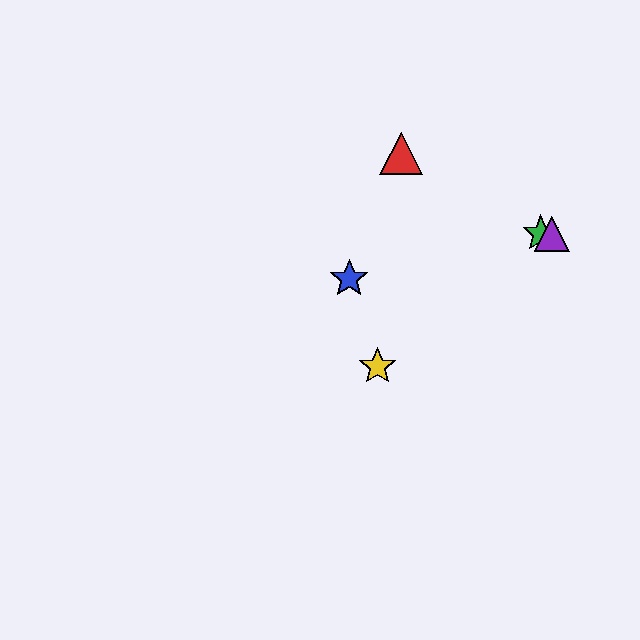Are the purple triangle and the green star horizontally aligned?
Yes, both are at y≈234.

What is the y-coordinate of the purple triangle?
The purple triangle is at y≈234.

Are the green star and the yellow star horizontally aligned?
No, the green star is at y≈234 and the yellow star is at y≈367.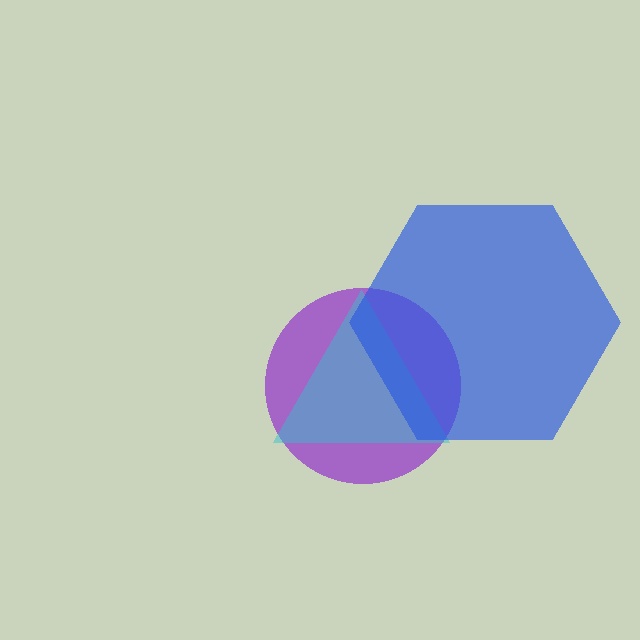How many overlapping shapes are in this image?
There are 3 overlapping shapes in the image.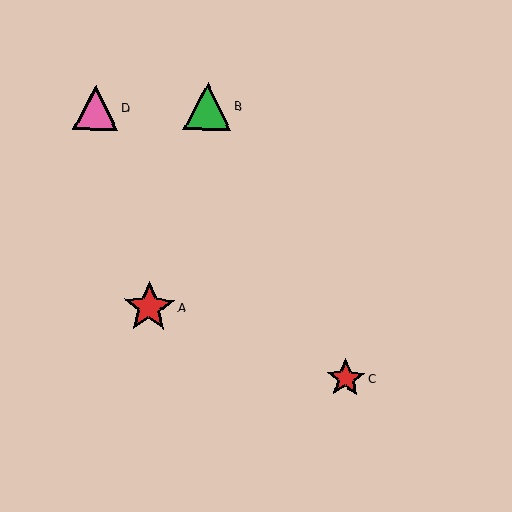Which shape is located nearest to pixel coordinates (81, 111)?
The pink triangle (labeled D) at (96, 108) is nearest to that location.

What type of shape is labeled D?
Shape D is a pink triangle.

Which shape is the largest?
The red star (labeled A) is the largest.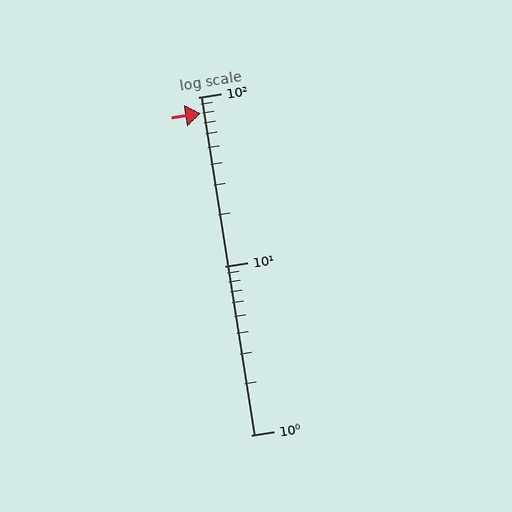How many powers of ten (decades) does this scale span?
The scale spans 2 decades, from 1 to 100.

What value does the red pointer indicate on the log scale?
The pointer indicates approximately 80.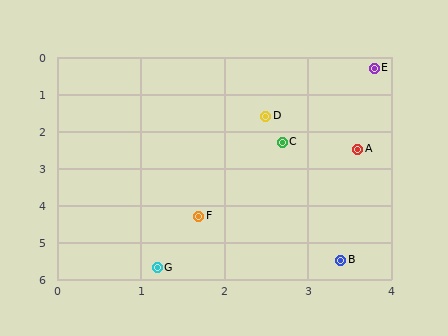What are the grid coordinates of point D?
Point D is at approximately (2.5, 1.6).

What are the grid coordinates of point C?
Point C is at approximately (2.7, 2.3).